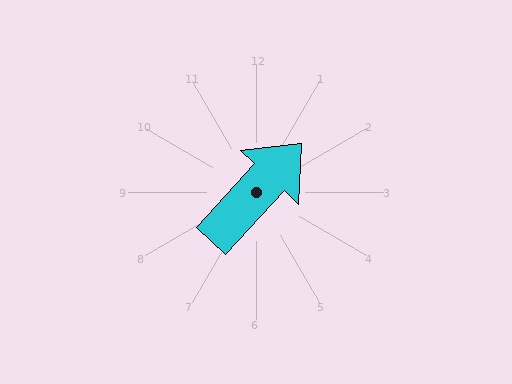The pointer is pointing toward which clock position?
Roughly 1 o'clock.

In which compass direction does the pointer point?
Northeast.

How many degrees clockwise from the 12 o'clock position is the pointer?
Approximately 43 degrees.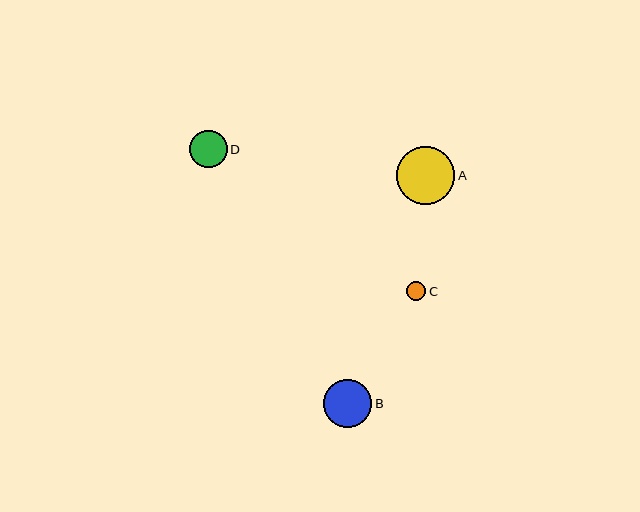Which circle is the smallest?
Circle C is the smallest with a size of approximately 19 pixels.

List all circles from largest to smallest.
From largest to smallest: A, B, D, C.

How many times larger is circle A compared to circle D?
Circle A is approximately 1.6 times the size of circle D.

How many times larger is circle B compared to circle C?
Circle B is approximately 2.5 times the size of circle C.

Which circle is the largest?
Circle A is the largest with a size of approximately 59 pixels.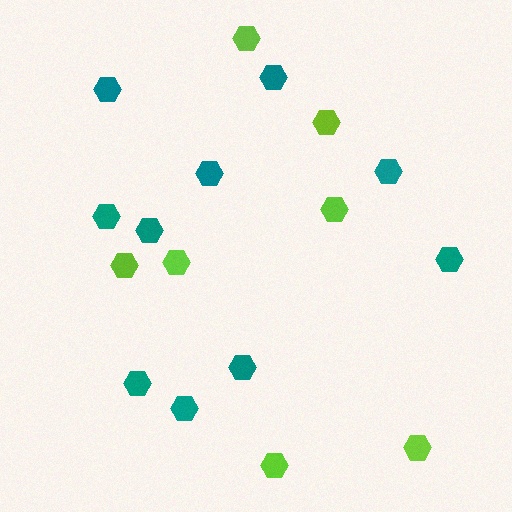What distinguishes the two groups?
There are 2 groups: one group of teal hexagons (10) and one group of lime hexagons (7).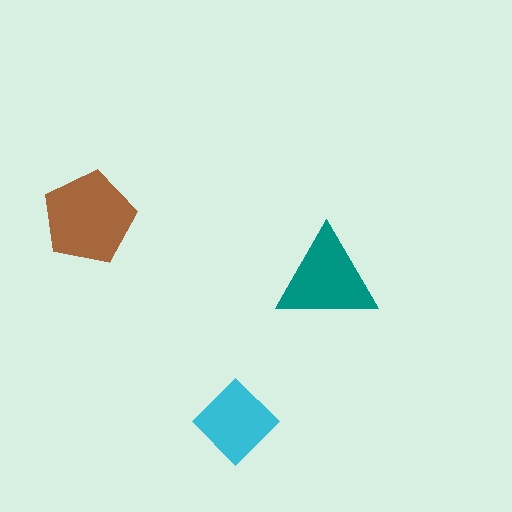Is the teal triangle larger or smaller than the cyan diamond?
Larger.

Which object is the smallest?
The cyan diamond.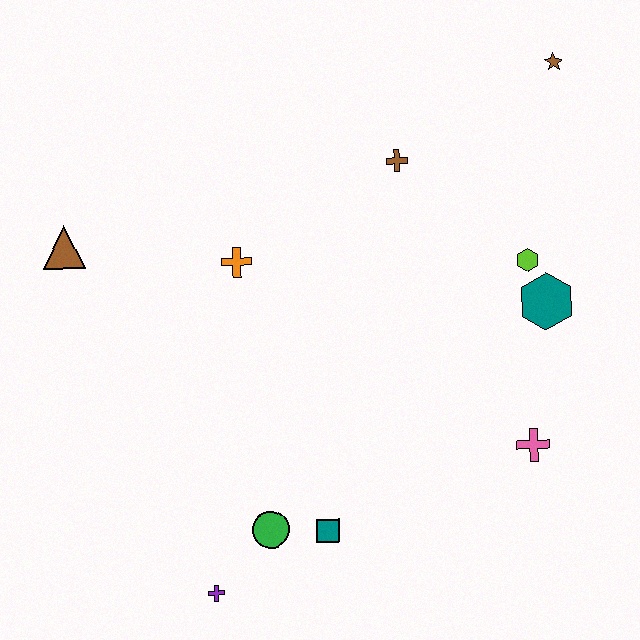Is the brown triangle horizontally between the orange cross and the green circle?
No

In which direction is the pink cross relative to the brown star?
The pink cross is below the brown star.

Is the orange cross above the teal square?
Yes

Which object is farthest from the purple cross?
The brown star is farthest from the purple cross.